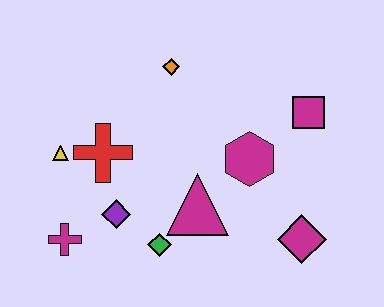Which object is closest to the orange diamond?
The red cross is closest to the orange diamond.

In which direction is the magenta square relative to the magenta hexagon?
The magenta square is to the right of the magenta hexagon.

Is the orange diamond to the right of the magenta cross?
Yes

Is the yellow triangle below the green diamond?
No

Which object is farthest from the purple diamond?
The magenta square is farthest from the purple diamond.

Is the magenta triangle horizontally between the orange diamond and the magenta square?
Yes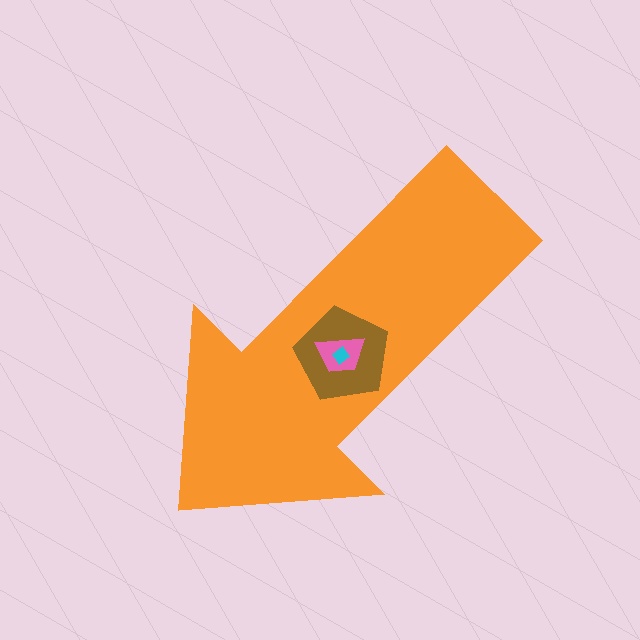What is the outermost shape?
The orange arrow.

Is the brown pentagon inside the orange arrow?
Yes.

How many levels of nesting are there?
4.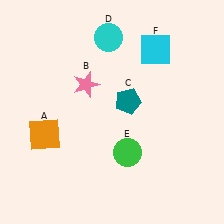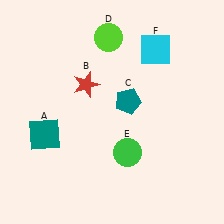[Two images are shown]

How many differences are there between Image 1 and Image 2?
There are 3 differences between the two images.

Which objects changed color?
A changed from orange to teal. B changed from pink to red. D changed from cyan to lime.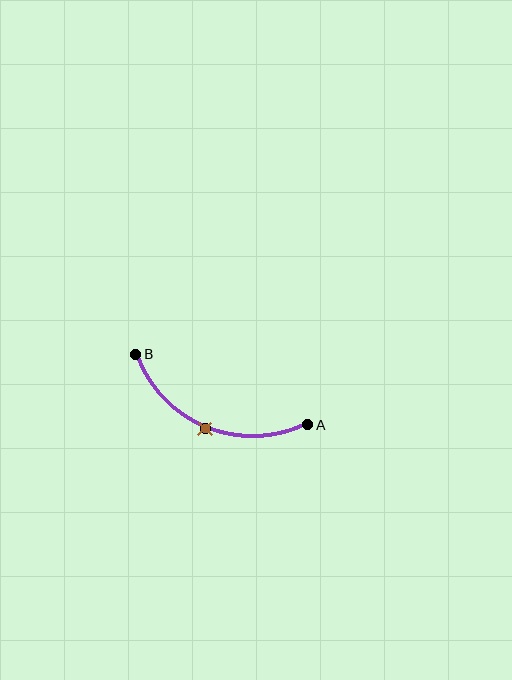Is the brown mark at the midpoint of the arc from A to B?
Yes. The brown mark lies on the arc at equal arc-length from both A and B — it is the arc midpoint.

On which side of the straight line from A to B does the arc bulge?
The arc bulges below the straight line connecting A and B.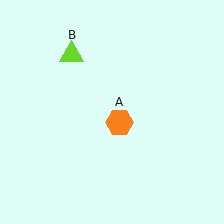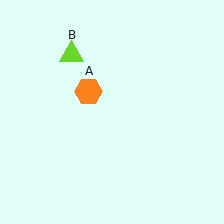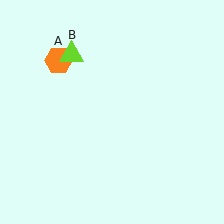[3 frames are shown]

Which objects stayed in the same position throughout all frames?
Lime triangle (object B) remained stationary.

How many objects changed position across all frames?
1 object changed position: orange hexagon (object A).